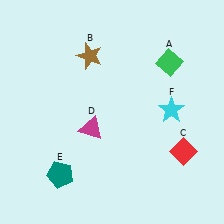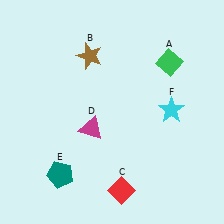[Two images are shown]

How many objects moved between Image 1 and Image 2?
1 object moved between the two images.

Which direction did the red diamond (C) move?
The red diamond (C) moved left.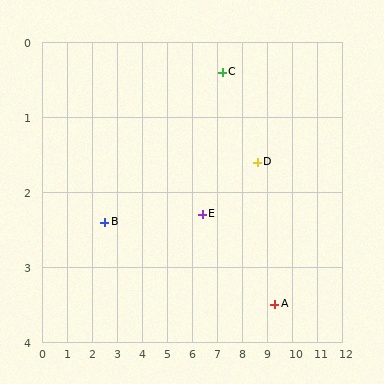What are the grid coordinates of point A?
Point A is at approximately (9.3, 3.5).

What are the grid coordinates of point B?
Point B is at approximately (2.5, 2.4).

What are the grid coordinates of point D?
Point D is at approximately (8.6, 1.6).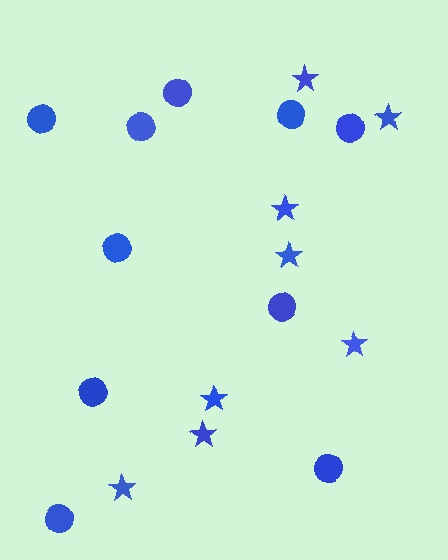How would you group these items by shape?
There are 2 groups: one group of circles (10) and one group of stars (8).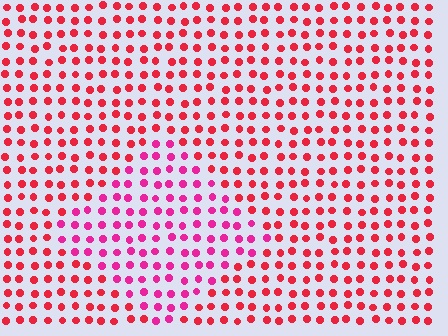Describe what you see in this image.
The image is filled with small red elements in a uniform arrangement. A diamond-shaped region is visible where the elements are tinted to a slightly different hue, forming a subtle color boundary.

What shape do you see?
I see a diamond.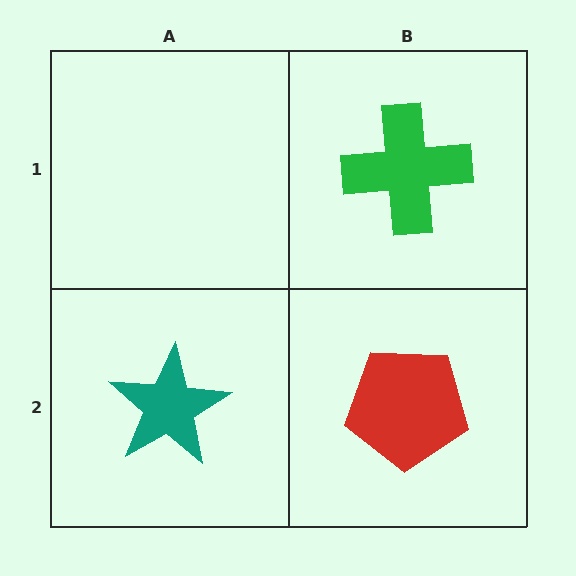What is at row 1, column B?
A green cross.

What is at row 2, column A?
A teal star.